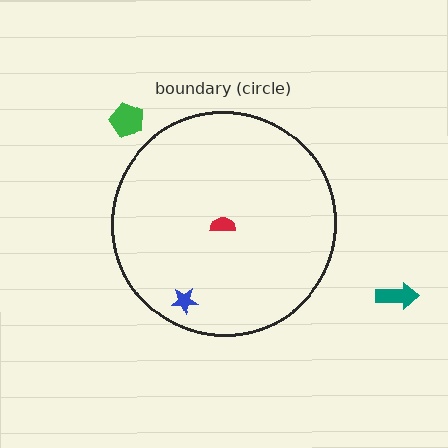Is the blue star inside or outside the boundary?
Inside.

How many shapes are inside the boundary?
2 inside, 2 outside.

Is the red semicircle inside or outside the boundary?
Inside.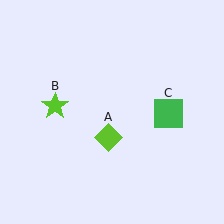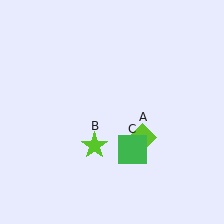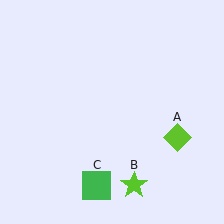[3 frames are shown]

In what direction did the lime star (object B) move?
The lime star (object B) moved down and to the right.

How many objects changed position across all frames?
3 objects changed position: lime diamond (object A), lime star (object B), green square (object C).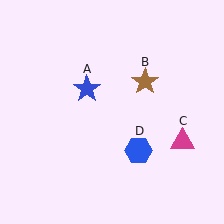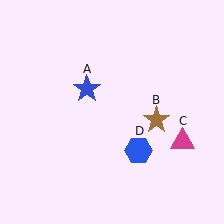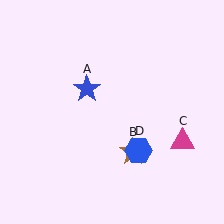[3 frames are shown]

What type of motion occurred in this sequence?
The brown star (object B) rotated clockwise around the center of the scene.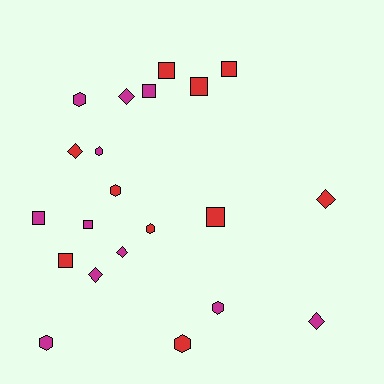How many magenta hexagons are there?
There are 4 magenta hexagons.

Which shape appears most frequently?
Square, with 8 objects.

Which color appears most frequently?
Magenta, with 11 objects.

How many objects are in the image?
There are 21 objects.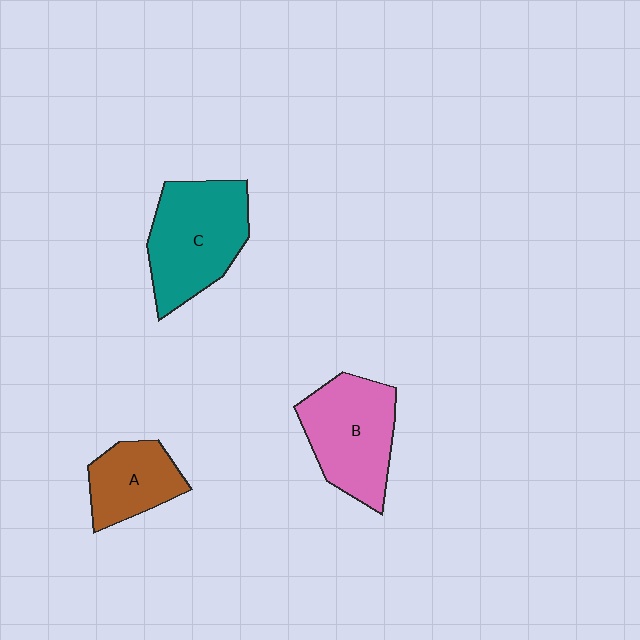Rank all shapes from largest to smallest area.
From largest to smallest: C (teal), B (pink), A (brown).